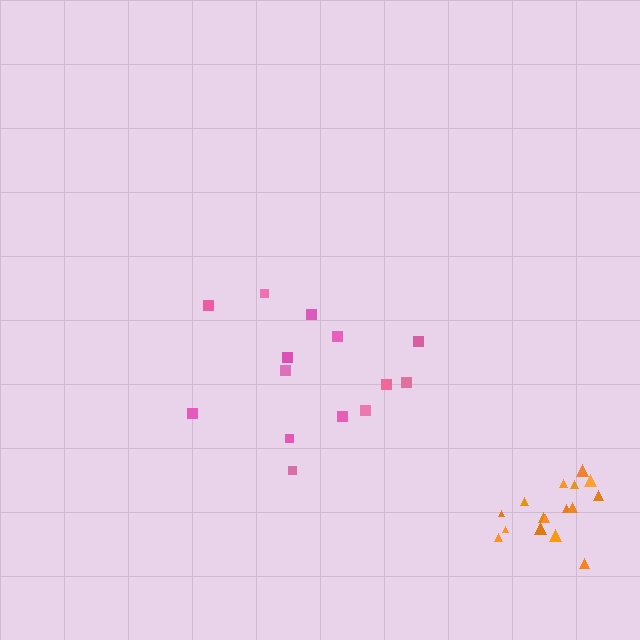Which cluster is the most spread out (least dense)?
Pink.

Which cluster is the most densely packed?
Orange.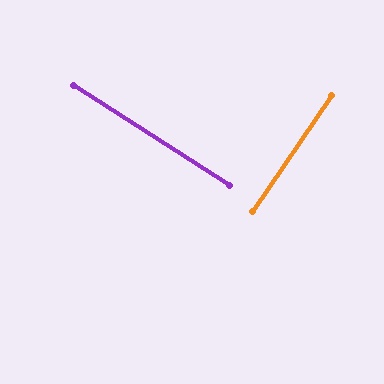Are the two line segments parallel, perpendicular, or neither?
Perpendicular — they meet at approximately 88°.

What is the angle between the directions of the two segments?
Approximately 88 degrees.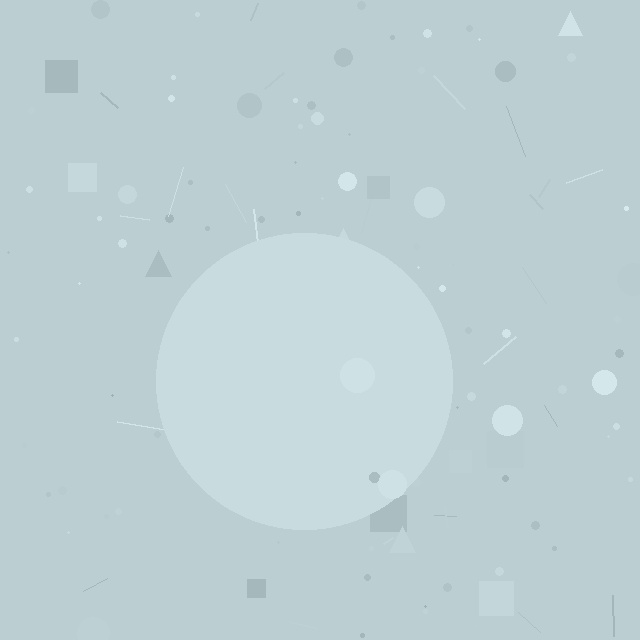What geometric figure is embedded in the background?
A circle is embedded in the background.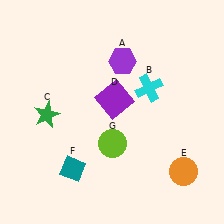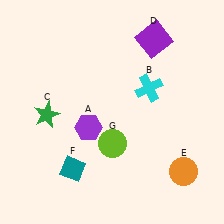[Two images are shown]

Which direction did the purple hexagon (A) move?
The purple hexagon (A) moved down.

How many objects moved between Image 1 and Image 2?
2 objects moved between the two images.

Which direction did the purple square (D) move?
The purple square (D) moved up.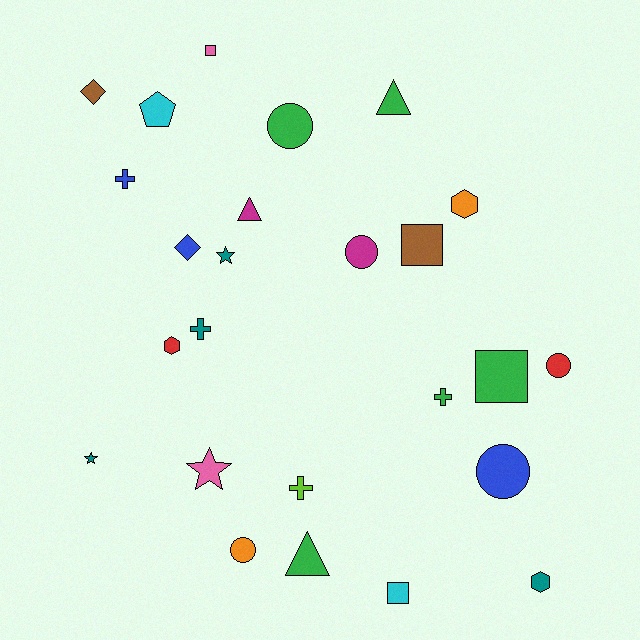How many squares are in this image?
There are 4 squares.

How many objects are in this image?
There are 25 objects.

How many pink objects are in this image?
There are 2 pink objects.